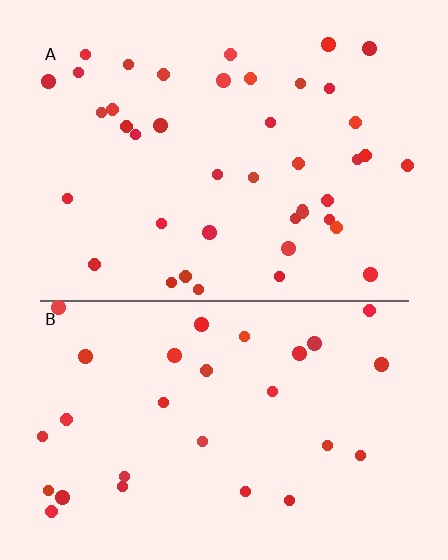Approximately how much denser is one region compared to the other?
Approximately 1.4× — region A over region B.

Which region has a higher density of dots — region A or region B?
A (the top).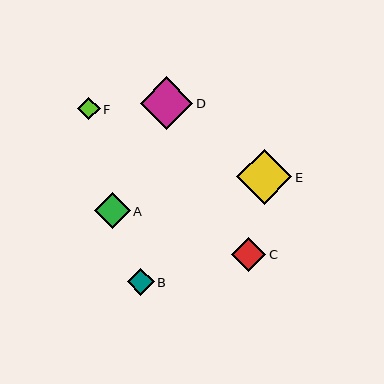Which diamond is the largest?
Diamond E is the largest with a size of approximately 55 pixels.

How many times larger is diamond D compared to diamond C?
Diamond D is approximately 1.5 times the size of diamond C.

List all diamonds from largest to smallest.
From largest to smallest: E, D, A, C, B, F.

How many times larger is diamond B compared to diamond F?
Diamond B is approximately 1.2 times the size of diamond F.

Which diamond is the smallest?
Diamond F is the smallest with a size of approximately 22 pixels.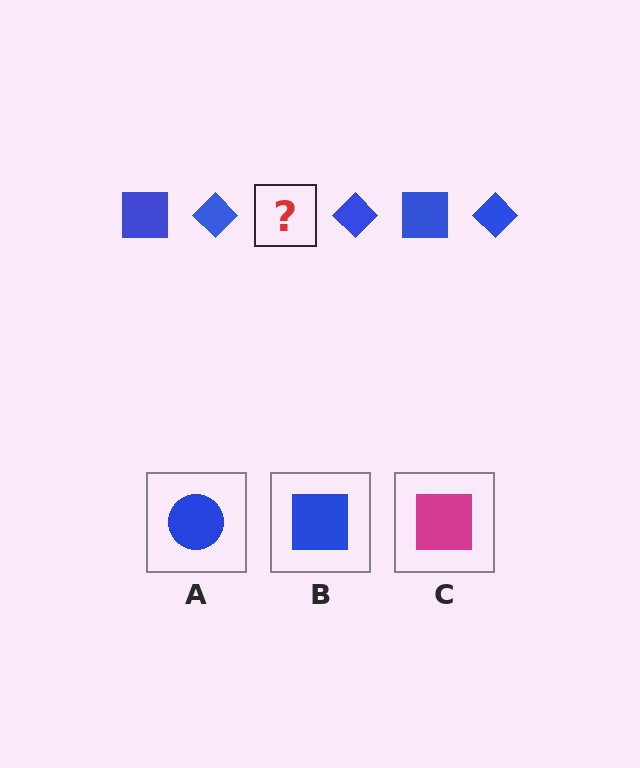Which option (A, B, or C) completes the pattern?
B.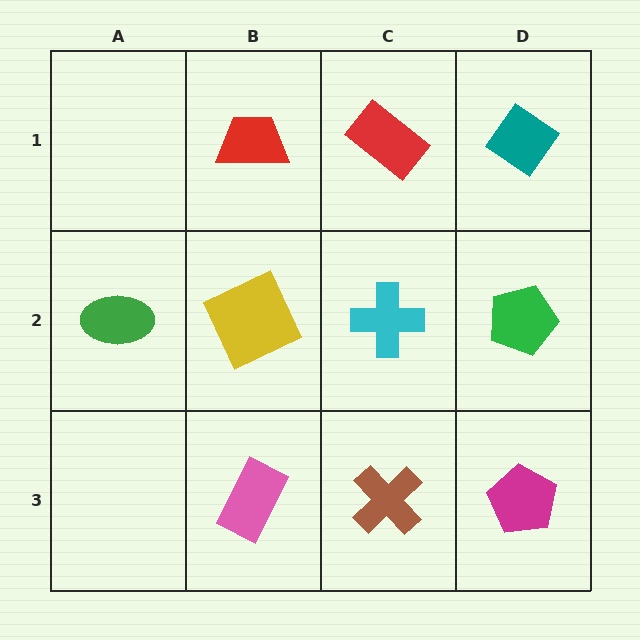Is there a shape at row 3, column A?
No, that cell is empty.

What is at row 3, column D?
A magenta pentagon.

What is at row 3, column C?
A brown cross.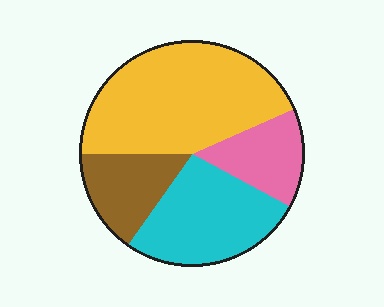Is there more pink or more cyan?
Cyan.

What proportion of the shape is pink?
Pink takes up about one eighth (1/8) of the shape.